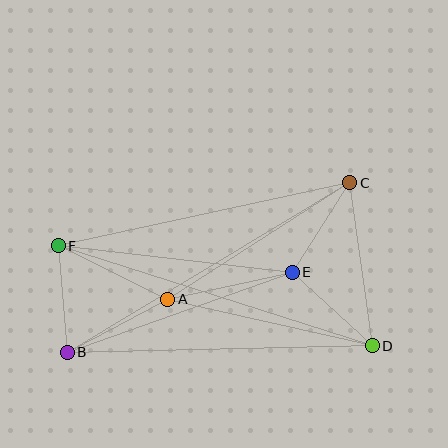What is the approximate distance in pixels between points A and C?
The distance between A and C is approximately 216 pixels.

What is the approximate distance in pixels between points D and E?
The distance between D and E is approximately 108 pixels.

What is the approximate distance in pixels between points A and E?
The distance between A and E is approximately 127 pixels.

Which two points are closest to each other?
Points C and E are closest to each other.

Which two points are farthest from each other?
Points B and C are farthest from each other.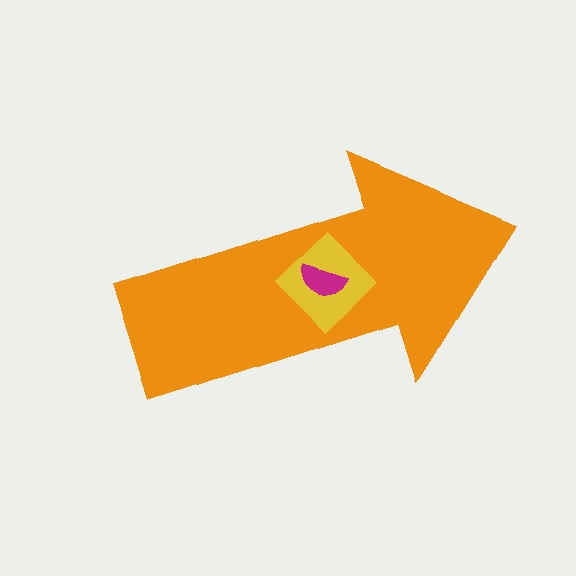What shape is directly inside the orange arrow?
The yellow diamond.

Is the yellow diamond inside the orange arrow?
Yes.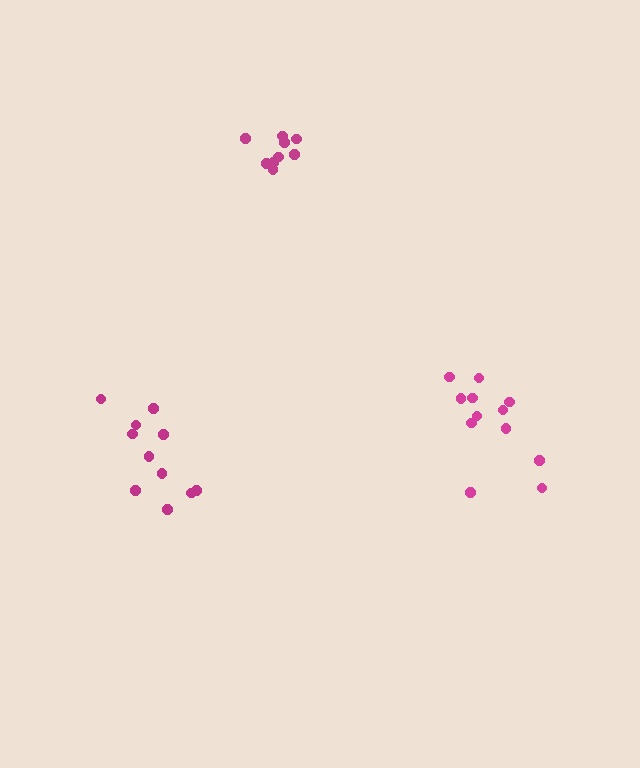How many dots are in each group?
Group 1: 12 dots, Group 2: 9 dots, Group 3: 11 dots (32 total).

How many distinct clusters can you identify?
There are 3 distinct clusters.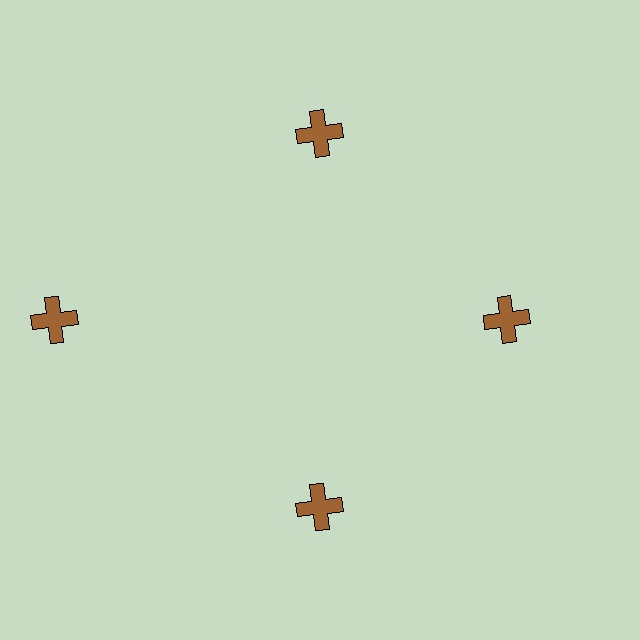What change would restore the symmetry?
The symmetry would be restored by moving it inward, back onto the ring so that all 4 crosses sit at equal angles and equal distance from the center.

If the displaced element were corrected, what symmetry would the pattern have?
It would have 4-fold rotational symmetry — the pattern would map onto itself every 90 degrees.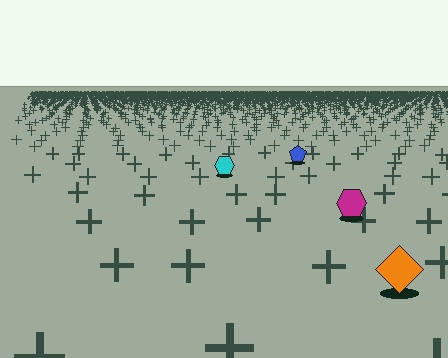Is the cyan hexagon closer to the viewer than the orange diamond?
No. The orange diamond is closer — you can tell from the texture gradient: the ground texture is coarser near it.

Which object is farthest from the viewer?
The blue pentagon is farthest from the viewer. It appears smaller and the ground texture around it is denser.